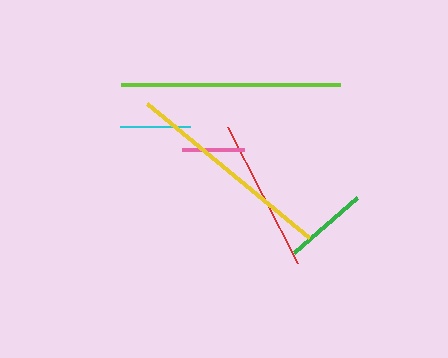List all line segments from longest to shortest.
From longest to shortest: lime, yellow, red, green, cyan, pink.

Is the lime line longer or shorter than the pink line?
The lime line is longer than the pink line.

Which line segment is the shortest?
The pink line is the shortest at approximately 63 pixels.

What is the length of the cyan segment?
The cyan segment is approximately 69 pixels long.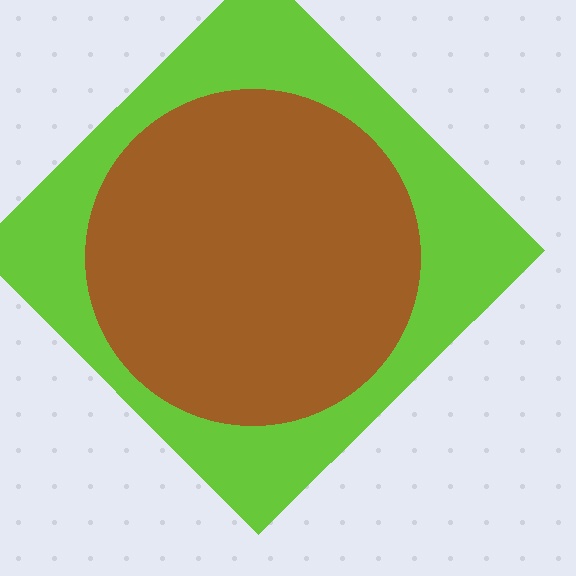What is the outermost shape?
The lime diamond.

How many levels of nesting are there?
2.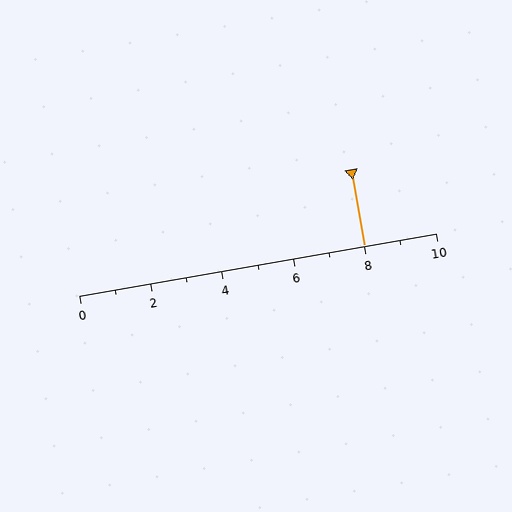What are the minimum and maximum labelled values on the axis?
The axis runs from 0 to 10.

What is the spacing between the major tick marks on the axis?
The major ticks are spaced 2 apart.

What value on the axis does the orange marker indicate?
The marker indicates approximately 8.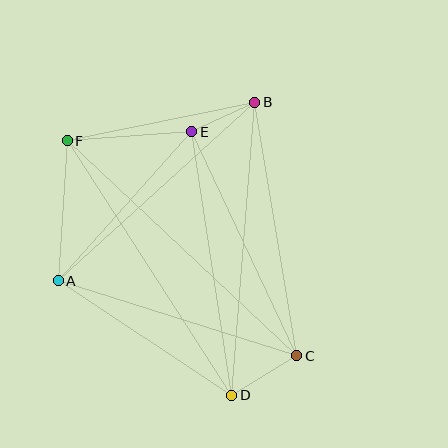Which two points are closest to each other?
Points B and E are closest to each other.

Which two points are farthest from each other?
Points C and F are farthest from each other.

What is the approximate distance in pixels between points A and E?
The distance between A and E is approximately 200 pixels.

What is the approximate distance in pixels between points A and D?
The distance between A and D is approximately 208 pixels.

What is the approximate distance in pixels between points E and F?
The distance between E and F is approximately 125 pixels.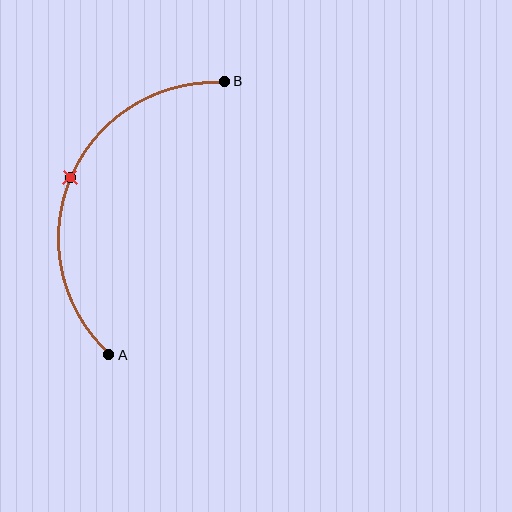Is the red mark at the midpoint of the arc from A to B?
Yes. The red mark lies on the arc at equal arc-length from both A and B — it is the arc midpoint.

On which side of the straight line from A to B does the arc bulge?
The arc bulges to the left of the straight line connecting A and B.